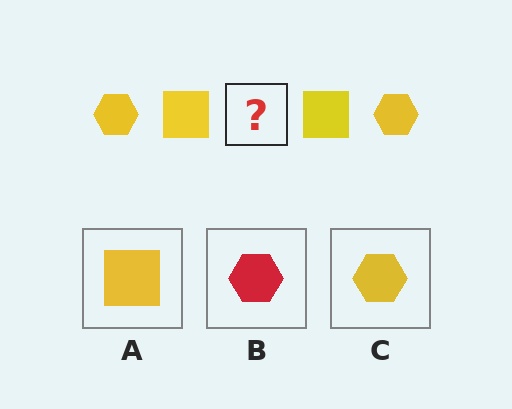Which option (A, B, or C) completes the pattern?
C.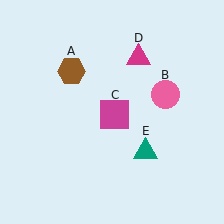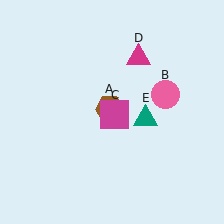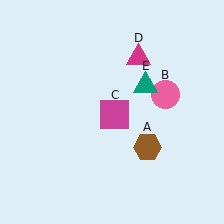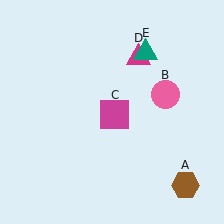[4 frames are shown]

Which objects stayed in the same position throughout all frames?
Pink circle (object B) and magenta square (object C) and magenta triangle (object D) remained stationary.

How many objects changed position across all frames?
2 objects changed position: brown hexagon (object A), teal triangle (object E).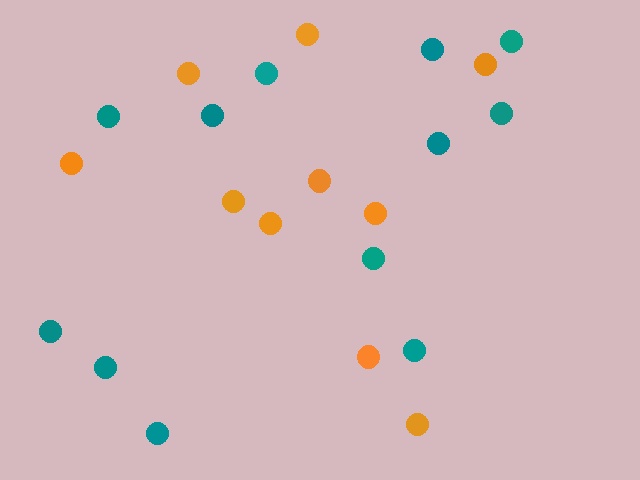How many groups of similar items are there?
There are 2 groups: one group of teal circles (12) and one group of orange circles (10).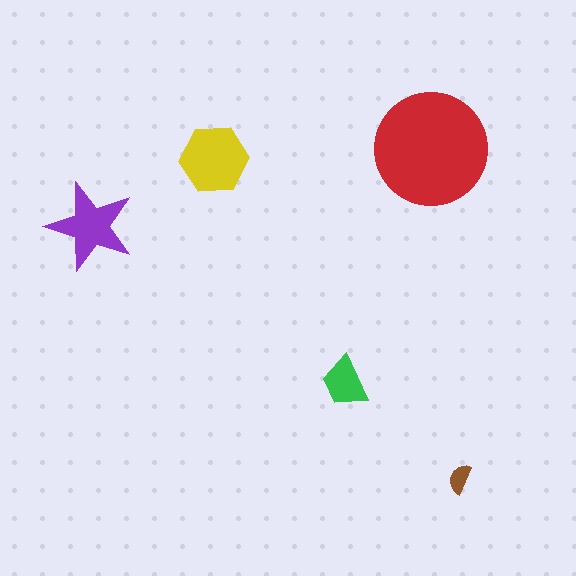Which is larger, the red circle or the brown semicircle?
The red circle.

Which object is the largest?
The red circle.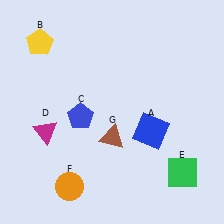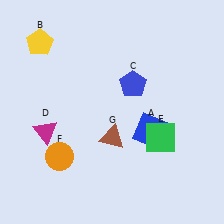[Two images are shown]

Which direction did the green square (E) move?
The green square (E) moved up.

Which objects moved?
The objects that moved are: the blue pentagon (C), the green square (E), the orange circle (F).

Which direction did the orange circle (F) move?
The orange circle (F) moved up.